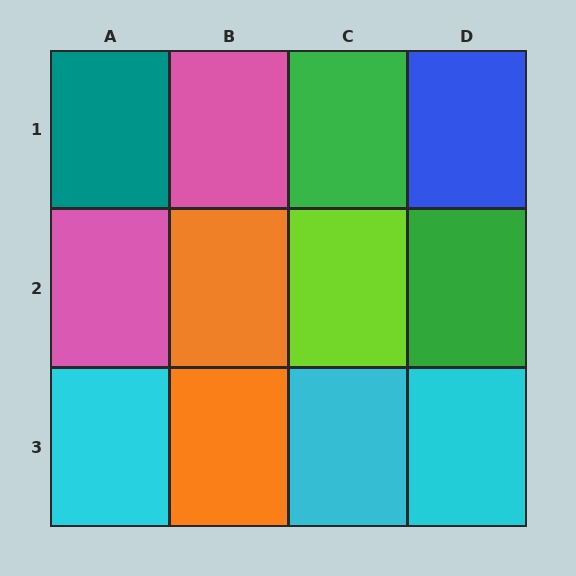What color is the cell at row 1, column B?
Pink.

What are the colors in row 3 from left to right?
Cyan, orange, cyan, cyan.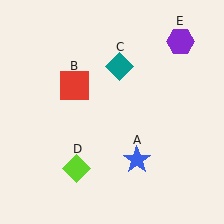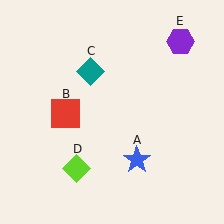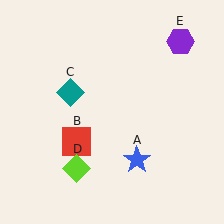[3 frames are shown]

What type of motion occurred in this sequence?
The red square (object B), teal diamond (object C) rotated counterclockwise around the center of the scene.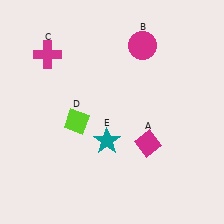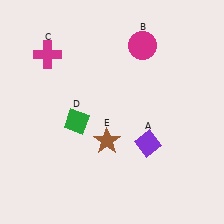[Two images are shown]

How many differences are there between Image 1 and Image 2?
There are 3 differences between the two images.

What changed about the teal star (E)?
In Image 1, E is teal. In Image 2, it changed to brown.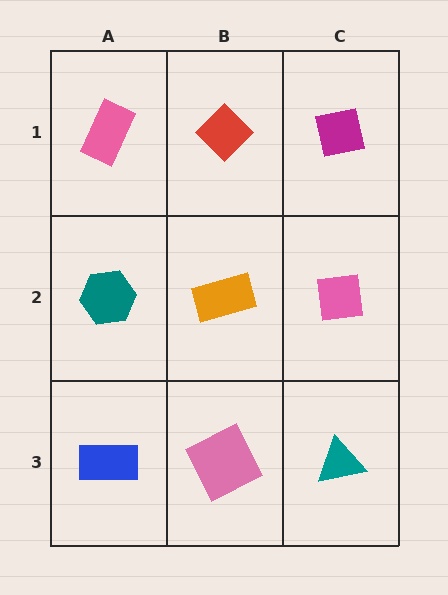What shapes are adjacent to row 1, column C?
A pink square (row 2, column C), a red diamond (row 1, column B).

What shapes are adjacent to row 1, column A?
A teal hexagon (row 2, column A), a red diamond (row 1, column B).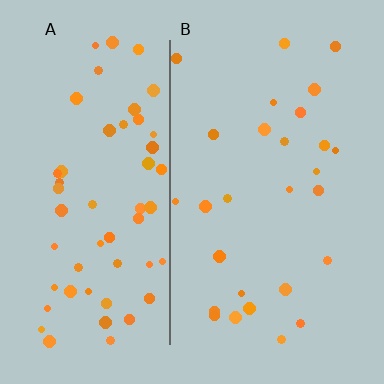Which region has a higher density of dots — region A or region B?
A (the left).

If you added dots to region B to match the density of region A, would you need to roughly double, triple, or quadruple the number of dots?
Approximately double.